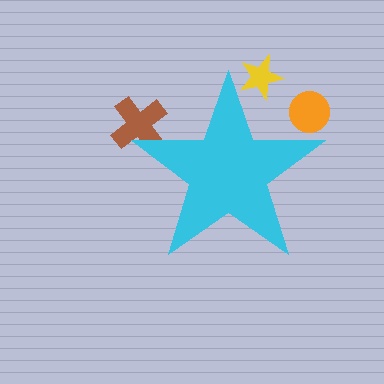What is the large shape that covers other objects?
A cyan star.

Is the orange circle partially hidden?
Yes, the orange circle is partially hidden behind the cyan star.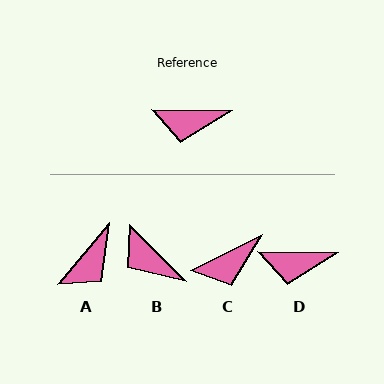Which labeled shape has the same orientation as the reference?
D.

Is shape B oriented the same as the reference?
No, it is off by about 44 degrees.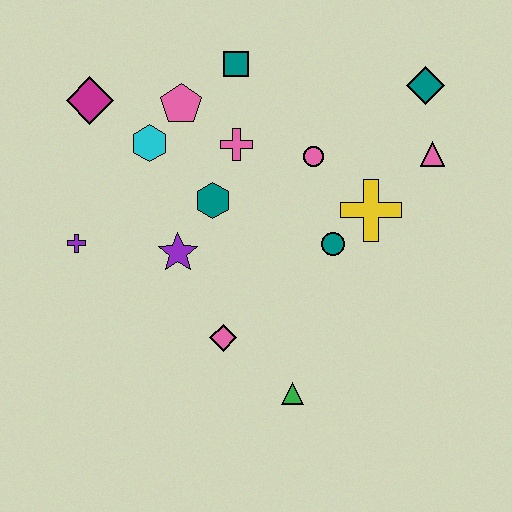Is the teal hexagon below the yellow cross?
No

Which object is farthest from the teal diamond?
The purple cross is farthest from the teal diamond.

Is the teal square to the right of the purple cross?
Yes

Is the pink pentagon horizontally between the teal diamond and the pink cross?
No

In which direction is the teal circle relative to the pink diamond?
The teal circle is to the right of the pink diamond.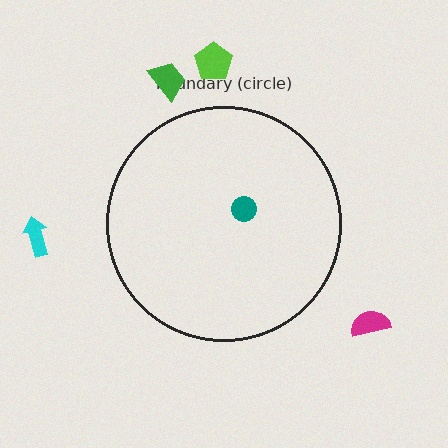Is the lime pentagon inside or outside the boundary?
Outside.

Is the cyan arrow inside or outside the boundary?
Outside.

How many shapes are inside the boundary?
1 inside, 4 outside.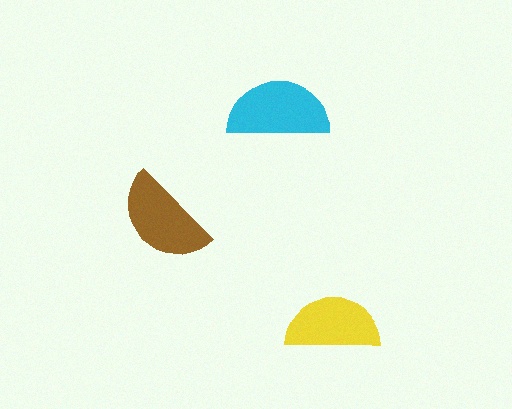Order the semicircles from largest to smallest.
the cyan one, the brown one, the yellow one.